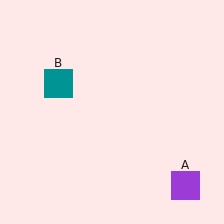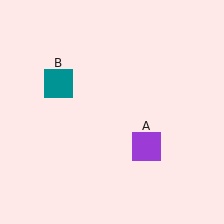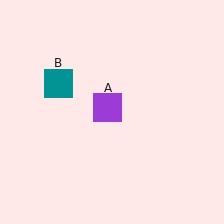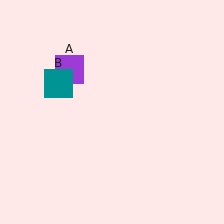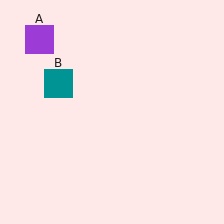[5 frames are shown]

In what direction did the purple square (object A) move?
The purple square (object A) moved up and to the left.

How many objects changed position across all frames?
1 object changed position: purple square (object A).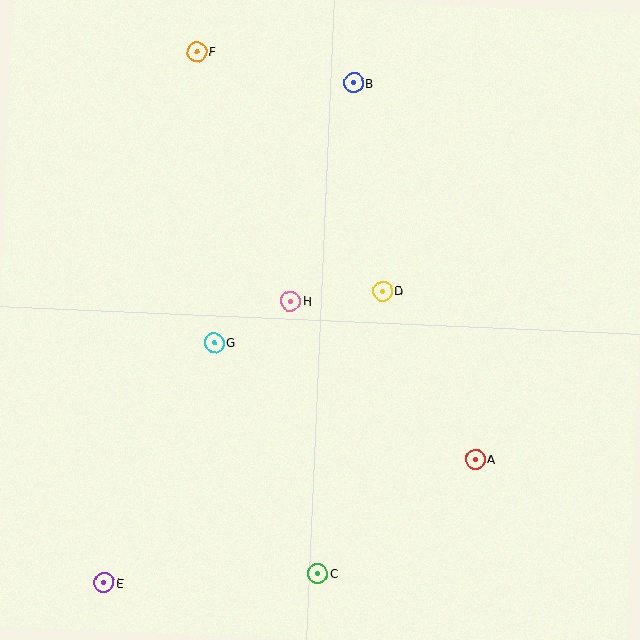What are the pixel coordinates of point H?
Point H is at (291, 301).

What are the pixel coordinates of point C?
Point C is at (318, 573).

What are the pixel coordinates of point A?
Point A is at (475, 459).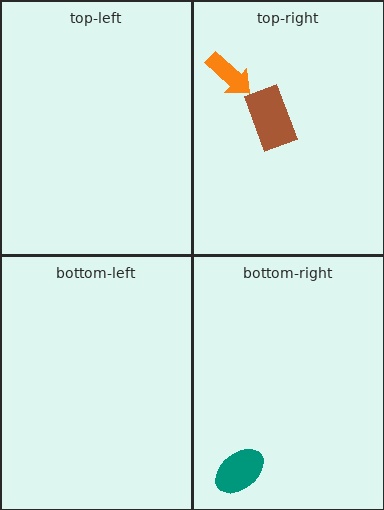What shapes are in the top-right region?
The orange arrow, the brown rectangle.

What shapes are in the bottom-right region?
The teal ellipse.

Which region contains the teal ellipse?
The bottom-right region.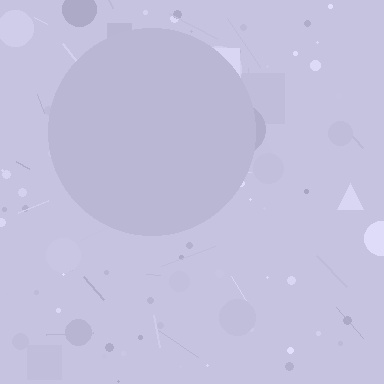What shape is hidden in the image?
A circle is hidden in the image.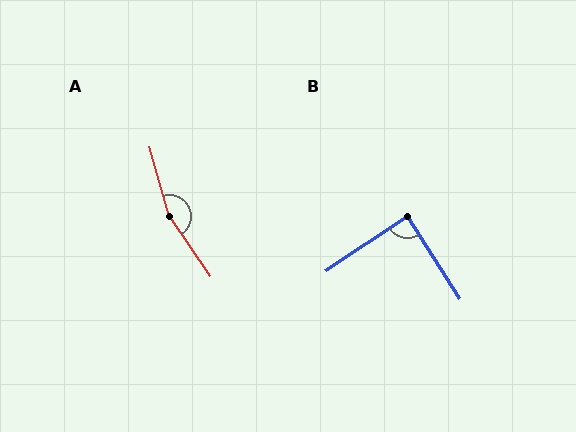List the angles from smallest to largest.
B (89°), A (161°).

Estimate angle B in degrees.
Approximately 89 degrees.